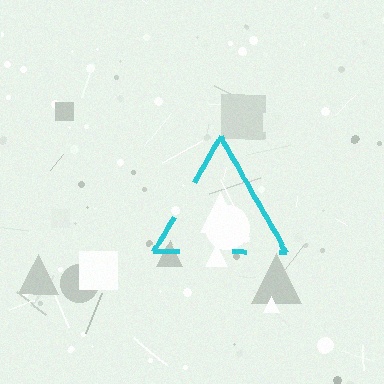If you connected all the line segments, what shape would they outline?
They would outline a triangle.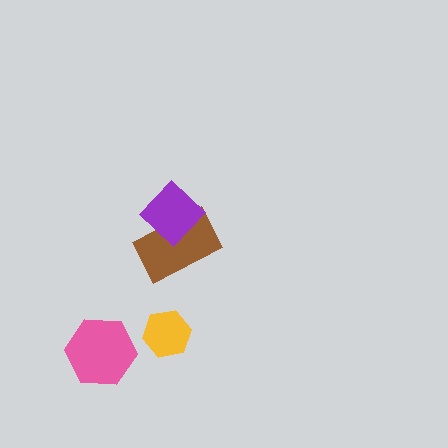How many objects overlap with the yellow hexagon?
0 objects overlap with the yellow hexagon.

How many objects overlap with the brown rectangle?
1 object overlaps with the brown rectangle.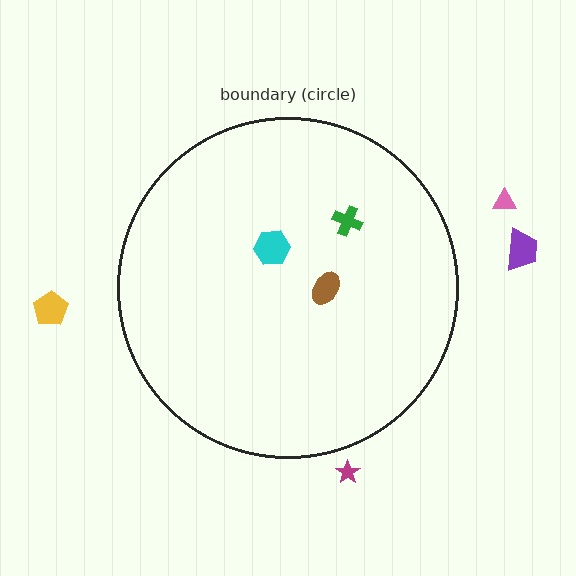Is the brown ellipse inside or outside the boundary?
Inside.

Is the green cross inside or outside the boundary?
Inside.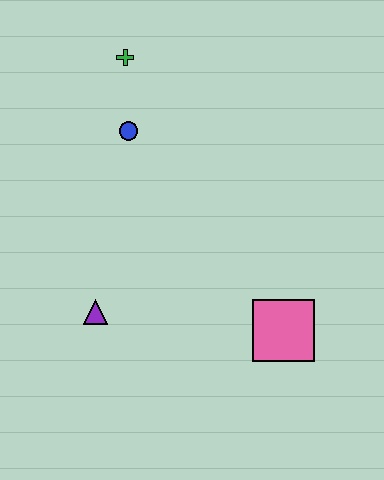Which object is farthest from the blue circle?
The pink square is farthest from the blue circle.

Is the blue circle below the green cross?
Yes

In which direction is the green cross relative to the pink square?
The green cross is above the pink square.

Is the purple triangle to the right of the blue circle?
No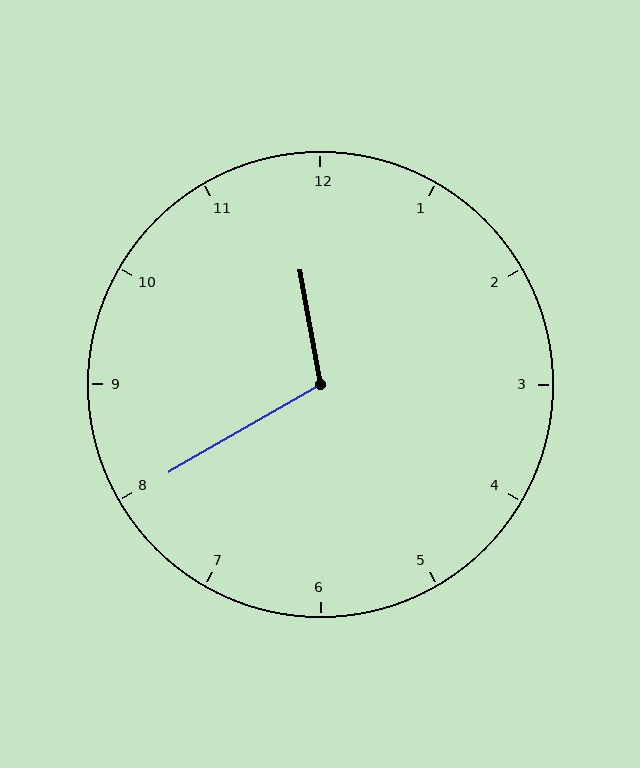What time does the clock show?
11:40.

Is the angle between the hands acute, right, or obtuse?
It is obtuse.